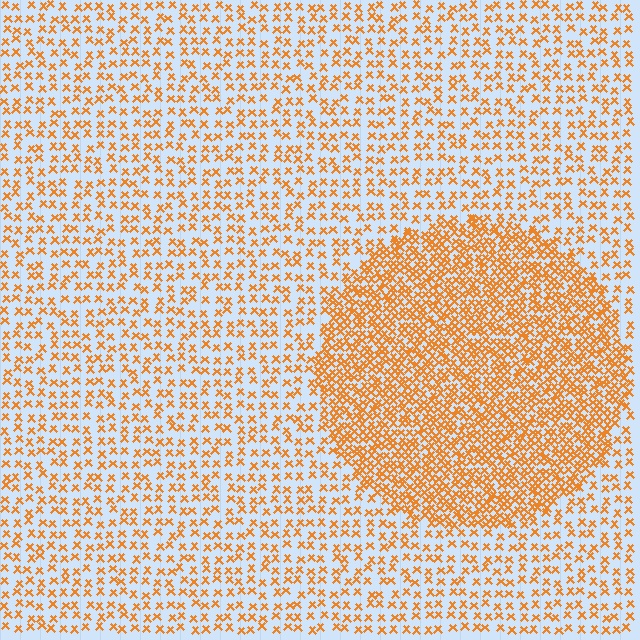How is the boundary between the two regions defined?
The boundary is defined by a change in element density (approximately 2.4x ratio). All elements are the same color, size, and shape.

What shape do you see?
I see a circle.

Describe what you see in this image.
The image contains small orange elements arranged at two different densities. A circle-shaped region is visible where the elements are more densely packed than the surrounding area.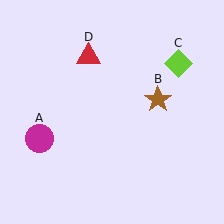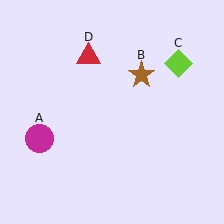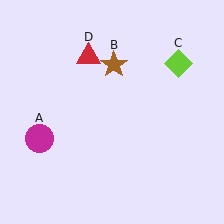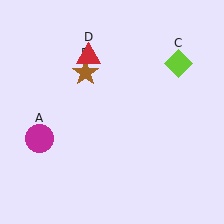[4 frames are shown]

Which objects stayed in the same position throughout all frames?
Magenta circle (object A) and lime diamond (object C) and red triangle (object D) remained stationary.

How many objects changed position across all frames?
1 object changed position: brown star (object B).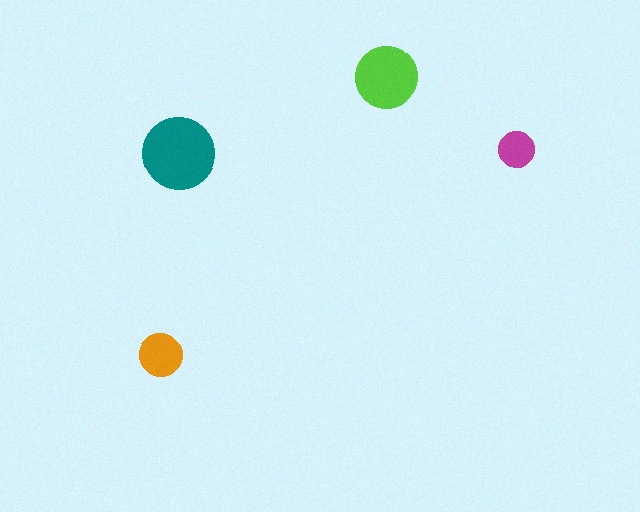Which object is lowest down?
The orange circle is bottommost.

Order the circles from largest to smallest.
the teal one, the lime one, the orange one, the magenta one.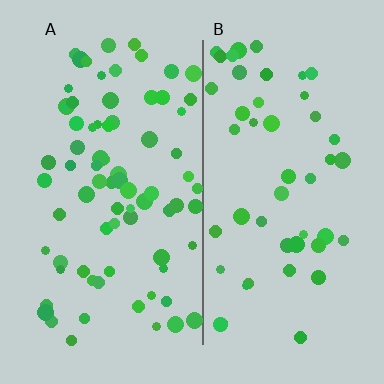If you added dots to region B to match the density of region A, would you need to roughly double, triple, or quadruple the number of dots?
Approximately double.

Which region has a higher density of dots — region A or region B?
A (the left).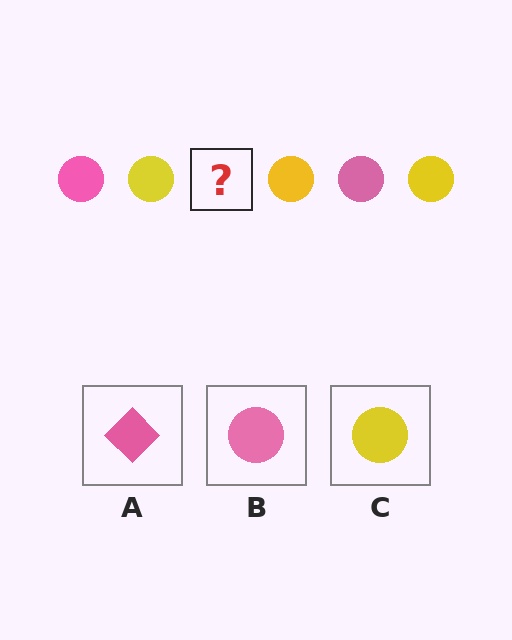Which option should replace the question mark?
Option B.